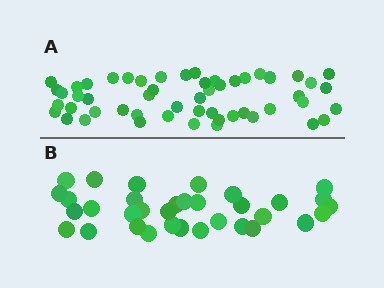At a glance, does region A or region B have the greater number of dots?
Region A (the top region) has more dots.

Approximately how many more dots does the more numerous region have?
Region A has approximately 20 more dots than region B.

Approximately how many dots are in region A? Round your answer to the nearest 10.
About 50 dots. (The exact count is 53, which rounds to 50.)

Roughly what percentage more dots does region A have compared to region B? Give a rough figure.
About 55% more.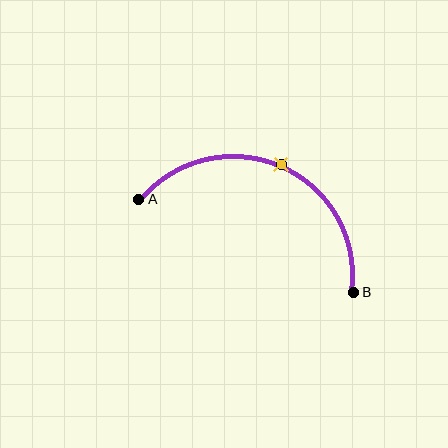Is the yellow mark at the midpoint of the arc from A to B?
Yes. The yellow mark lies on the arc at equal arc-length from both A and B — it is the arc midpoint.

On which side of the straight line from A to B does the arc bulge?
The arc bulges above the straight line connecting A and B.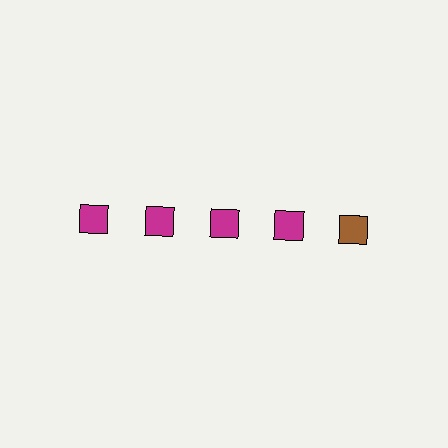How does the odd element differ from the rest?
It has a different color: brown instead of magenta.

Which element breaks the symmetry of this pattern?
The brown square in the top row, rightmost column breaks the symmetry. All other shapes are magenta squares.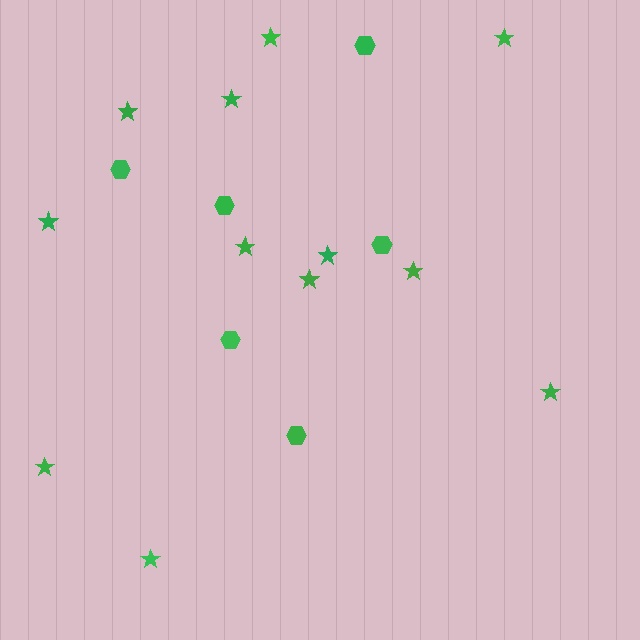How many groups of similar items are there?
There are 2 groups: one group of stars (12) and one group of hexagons (6).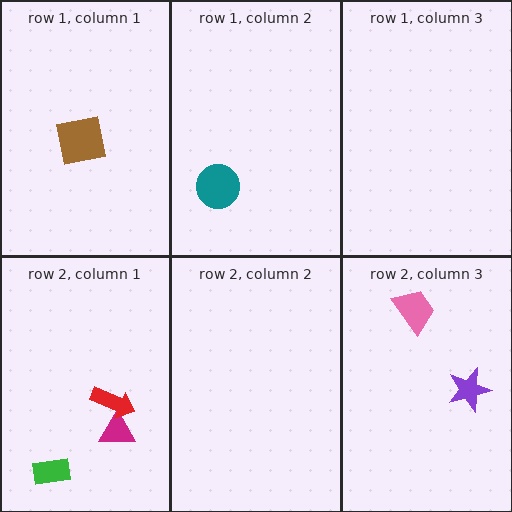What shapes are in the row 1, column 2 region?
The teal circle.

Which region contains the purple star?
The row 2, column 3 region.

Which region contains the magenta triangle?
The row 2, column 1 region.